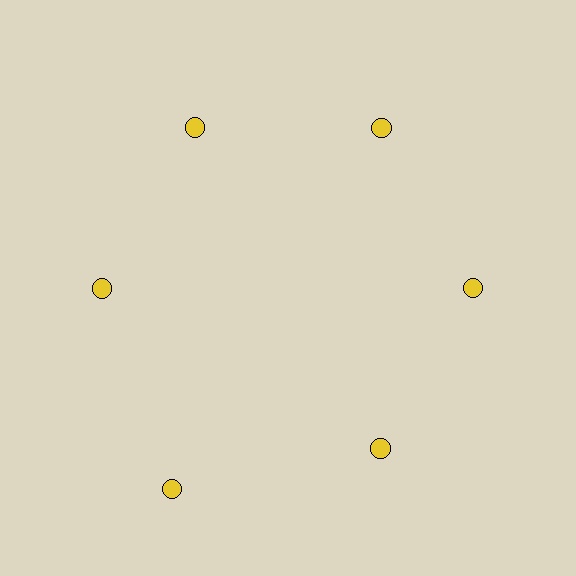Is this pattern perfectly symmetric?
No. The 6 yellow circles are arranged in a ring, but one element near the 7 o'clock position is pushed outward from the center, breaking the 6-fold rotational symmetry.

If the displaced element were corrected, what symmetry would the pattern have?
It would have 6-fold rotational symmetry — the pattern would map onto itself every 60 degrees.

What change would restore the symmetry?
The symmetry would be restored by moving it inward, back onto the ring so that all 6 circles sit at equal angles and equal distance from the center.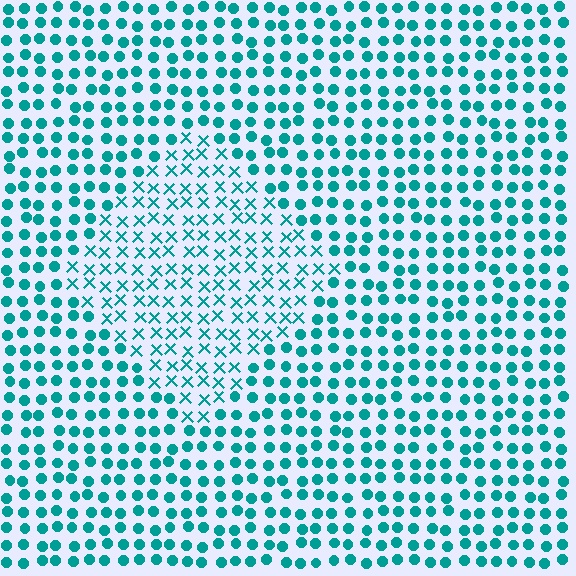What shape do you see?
I see a diamond.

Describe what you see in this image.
The image is filled with small teal elements arranged in a uniform grid. A diamond-shaped region contains X marks, while the surrounding area contains circles. The boundary is defined purely by the change in element shape.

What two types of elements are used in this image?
The image uses X marks inside the diamond region and circles outside it.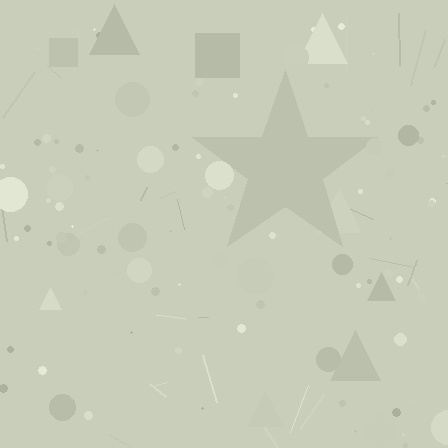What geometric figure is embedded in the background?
A star is embedded in the background.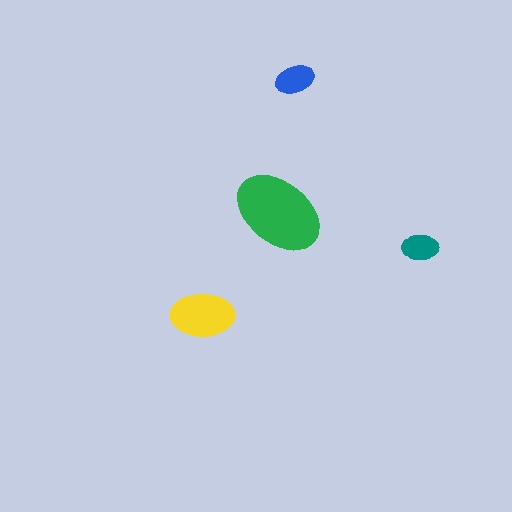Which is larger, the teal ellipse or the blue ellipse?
The blue one.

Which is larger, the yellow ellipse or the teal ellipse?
The yellow one.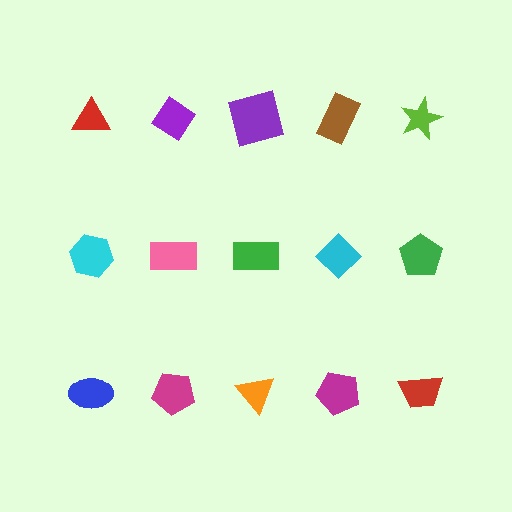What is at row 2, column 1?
A cyan hexagon.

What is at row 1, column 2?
A purple diamond.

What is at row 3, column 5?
A red trapezoid.